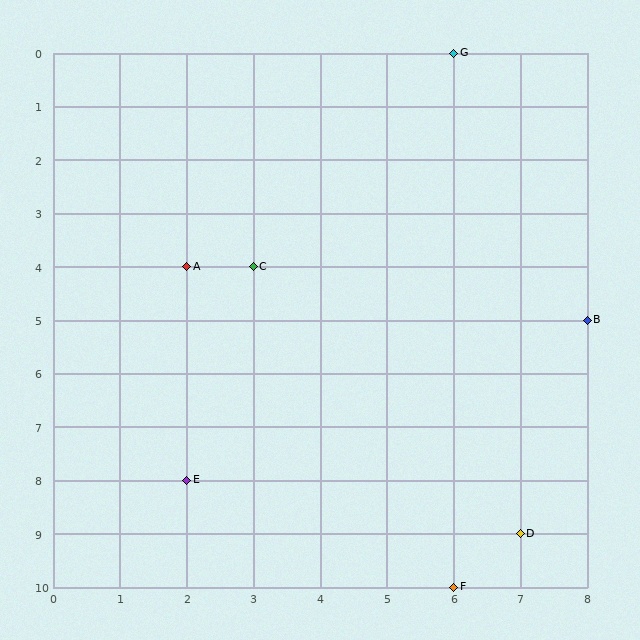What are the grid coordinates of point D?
Point D is at grid coordinates (7, 9).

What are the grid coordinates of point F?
Point F is at grid coordinates (6, 10).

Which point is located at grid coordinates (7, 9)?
Point D is at (7, 9).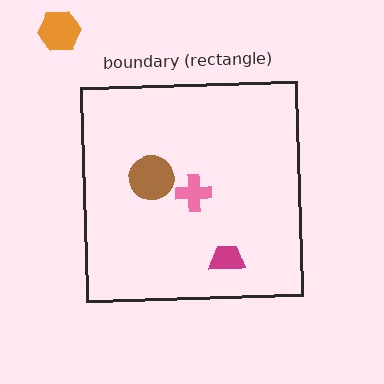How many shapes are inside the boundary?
3 inside, 1 outside.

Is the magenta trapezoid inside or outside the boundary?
Inside.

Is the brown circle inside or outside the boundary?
Inside.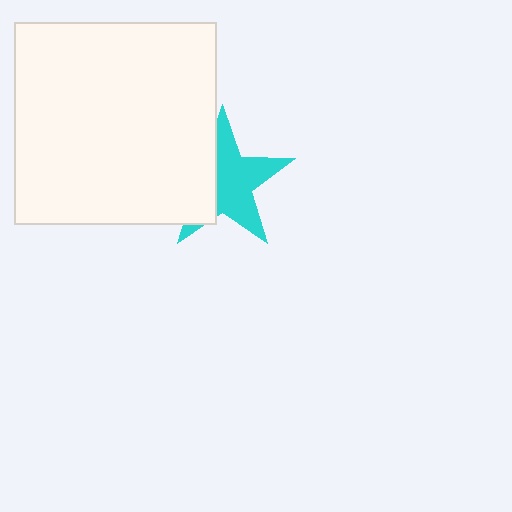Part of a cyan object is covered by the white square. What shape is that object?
It is a star.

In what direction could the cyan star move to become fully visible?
The cyan star could move right. That would shift it out from behind the white square entirely.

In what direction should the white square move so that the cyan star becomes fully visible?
The white square should move left. That is the shortest direction to clear the overlap and leave the cyan star fully visible.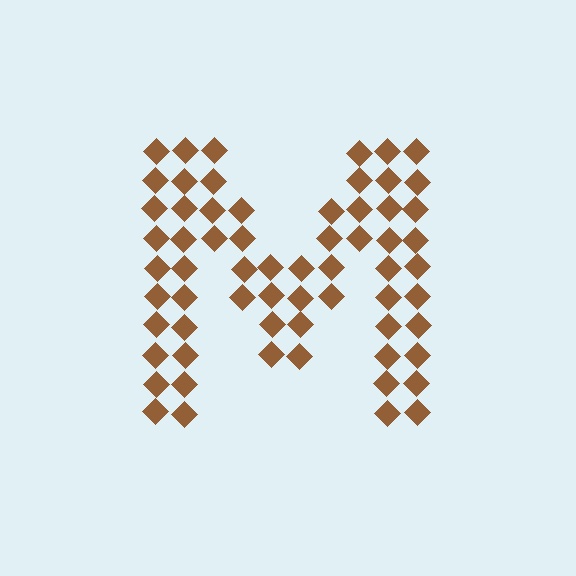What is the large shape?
The large shape is the letter M.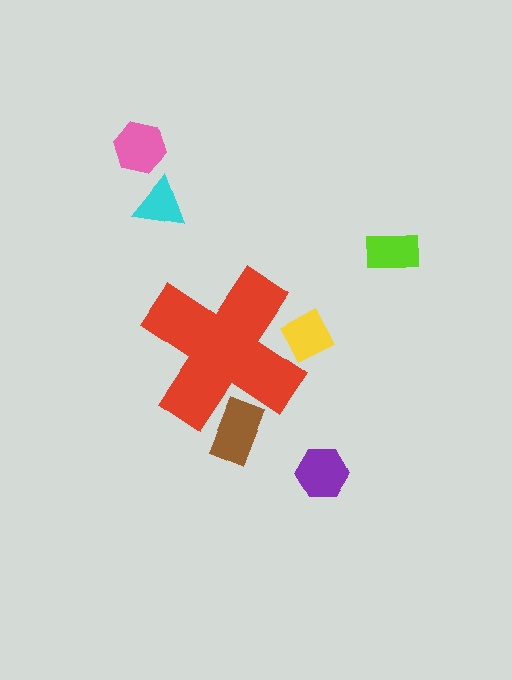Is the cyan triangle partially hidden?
No, the cyan triangle is fully visible.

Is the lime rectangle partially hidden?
No, the lime rectangle is fully visible.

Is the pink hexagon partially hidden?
No, the pink hexagon is fully visible.